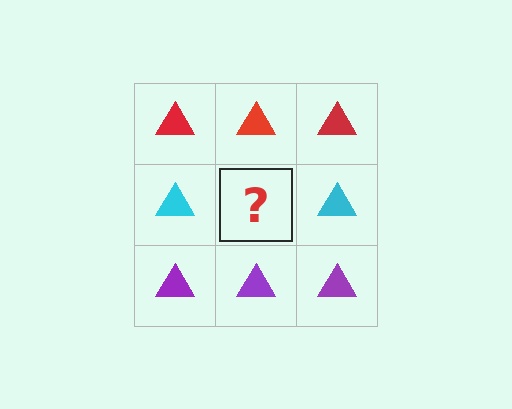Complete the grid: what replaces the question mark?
The question mark should be replaced with a cyan triangle.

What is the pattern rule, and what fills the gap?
The rule is that each row has a consistent color. The gap should be filled with a cyan triangle.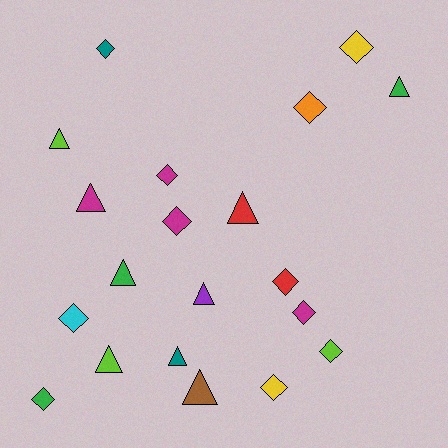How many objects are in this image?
There are 20 objects.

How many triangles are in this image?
There are 9 triangles.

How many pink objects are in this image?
There are no pink objects.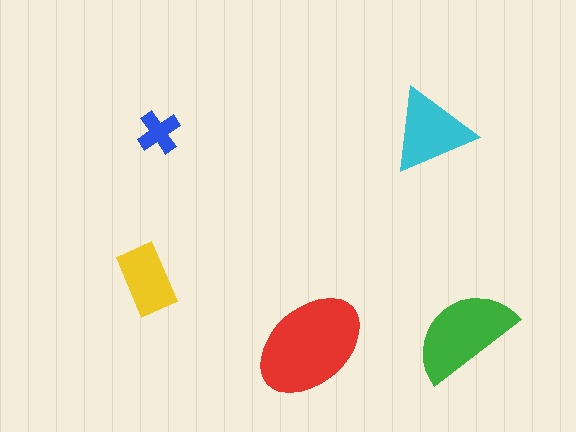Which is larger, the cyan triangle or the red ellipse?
The red ellipse.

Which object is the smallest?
The blue cross.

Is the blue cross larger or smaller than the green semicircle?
Smaller.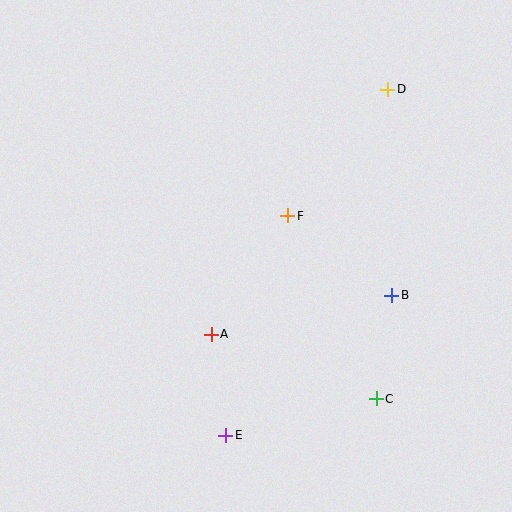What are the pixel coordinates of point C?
Point C is at (376, 399).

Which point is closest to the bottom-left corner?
Point E is closest to the bottom-left corner.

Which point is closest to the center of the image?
Point F at (288, 216) is closest to the center.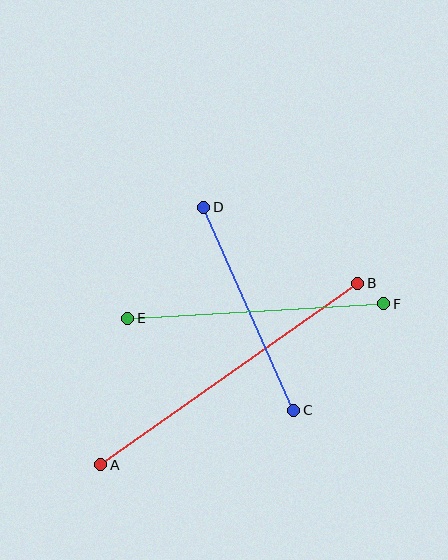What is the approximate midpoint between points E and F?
The midpoint is at approximately (256, 311) pixels.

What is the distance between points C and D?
The distance is approximately 222 pixels.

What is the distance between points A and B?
The distance is approximately 315 pixels.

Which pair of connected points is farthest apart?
Points A and B are farthest apart.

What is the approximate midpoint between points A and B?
The midpoint is at approximately (229, 374) pixels.